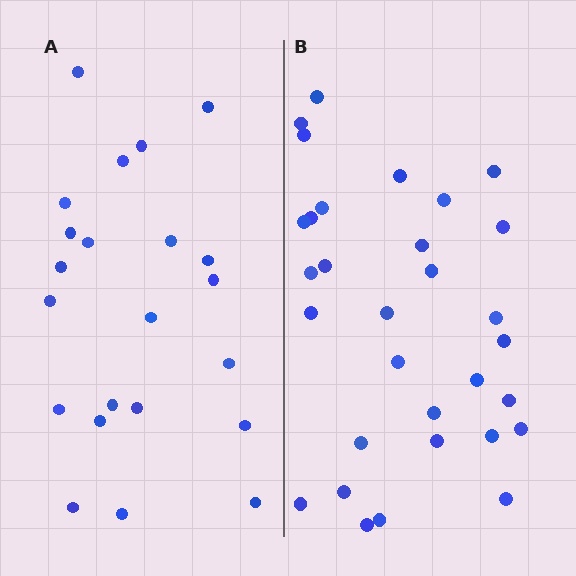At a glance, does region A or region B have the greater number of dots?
Region B (the right region) has more dots.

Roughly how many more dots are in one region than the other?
Region B has roughly 8 or so more dots than region A.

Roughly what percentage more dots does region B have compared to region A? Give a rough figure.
About 40% more.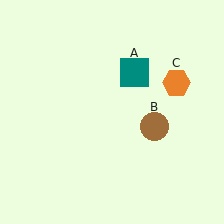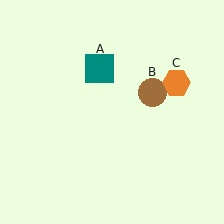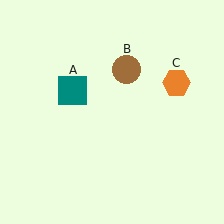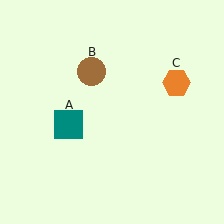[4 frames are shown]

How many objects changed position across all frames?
2 objects changed position: teal square (object A), brown circle (object B).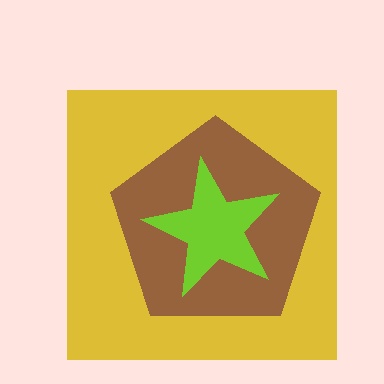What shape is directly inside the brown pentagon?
The lime star.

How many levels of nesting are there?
3.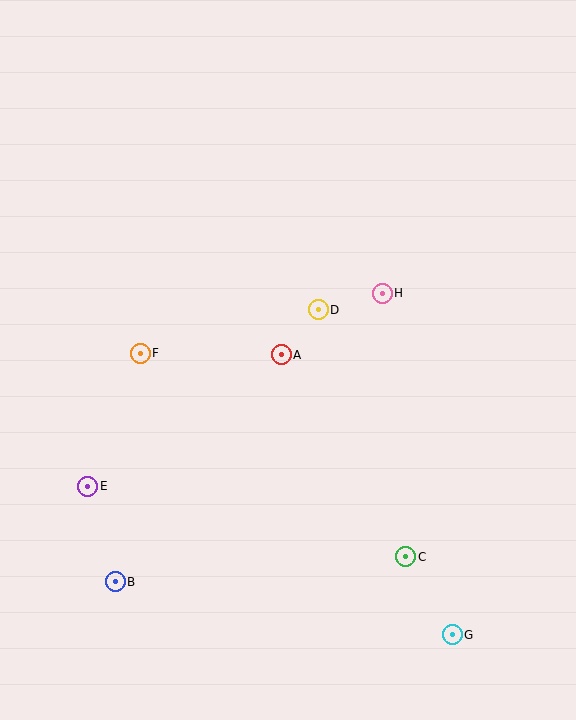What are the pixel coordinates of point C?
Point C is at (406, 557).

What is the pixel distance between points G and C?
The distance between G and C is 91 pixels.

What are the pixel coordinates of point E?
Point E is at (88, 486).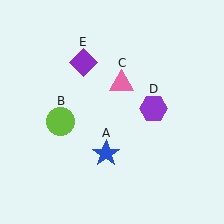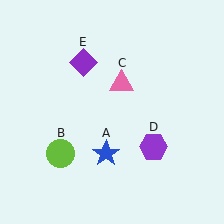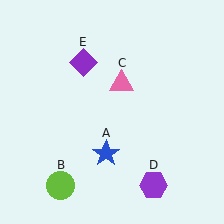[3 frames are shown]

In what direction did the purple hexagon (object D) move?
The purple hexagon (object D) moved down.